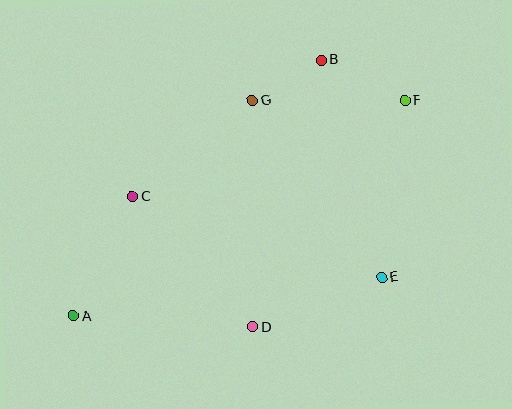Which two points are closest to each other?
Points B and G are closest to each other.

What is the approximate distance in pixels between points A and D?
The distance between A and D is approximately 179 pixels.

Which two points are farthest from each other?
Points A and F are farthest from each other.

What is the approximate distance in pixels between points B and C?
The distance between B and C is approximately 233 pixels.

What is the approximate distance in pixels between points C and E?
The distance between C and E is approximately 262 pixels.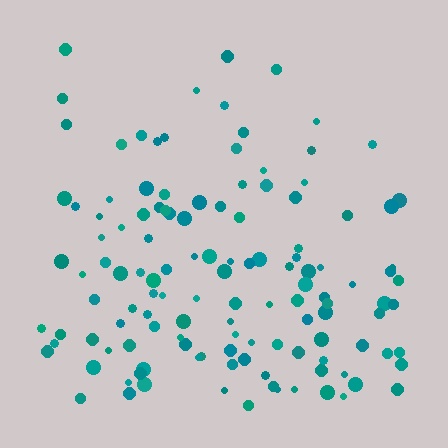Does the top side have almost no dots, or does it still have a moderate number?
Still a moderate number, just noticeably fewer than the bottom.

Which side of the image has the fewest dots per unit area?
The top.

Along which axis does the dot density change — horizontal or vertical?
Vertical.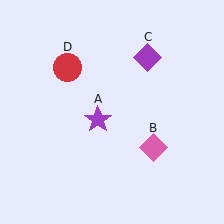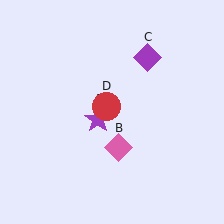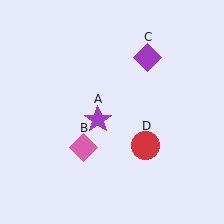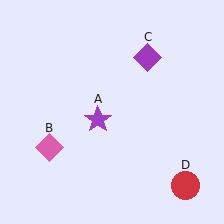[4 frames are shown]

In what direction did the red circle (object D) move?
The red circle (object D) moved down and to the right.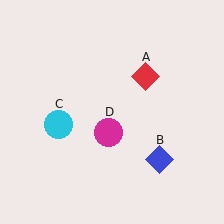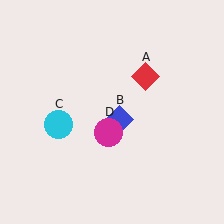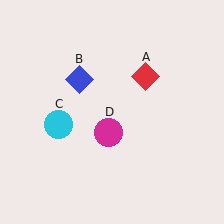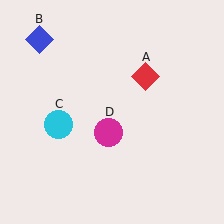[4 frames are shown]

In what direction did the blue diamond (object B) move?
The blue diamond (object B) moved up and to the left.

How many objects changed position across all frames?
1 object changed position: blue diamond (object B).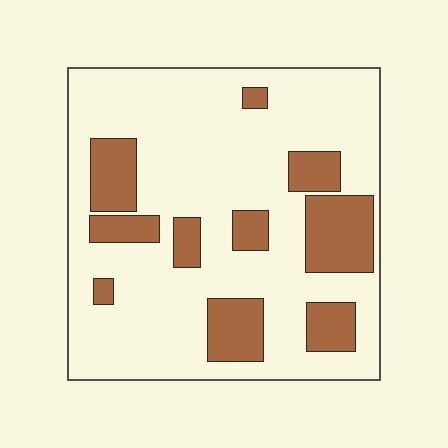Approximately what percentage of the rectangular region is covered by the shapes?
Approximately 25%.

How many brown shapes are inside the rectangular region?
10.